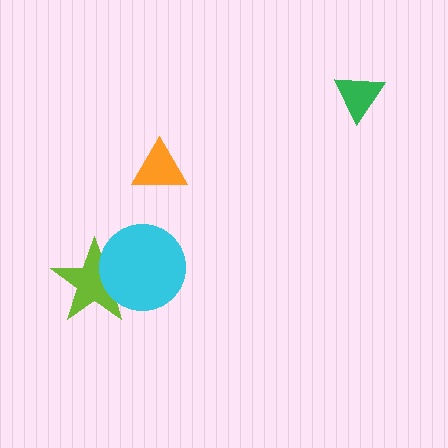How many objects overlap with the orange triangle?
0 objects overlap with the orange triangle.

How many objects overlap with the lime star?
1 object overlaps with the lime star.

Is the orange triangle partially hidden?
No, no other shape covers it.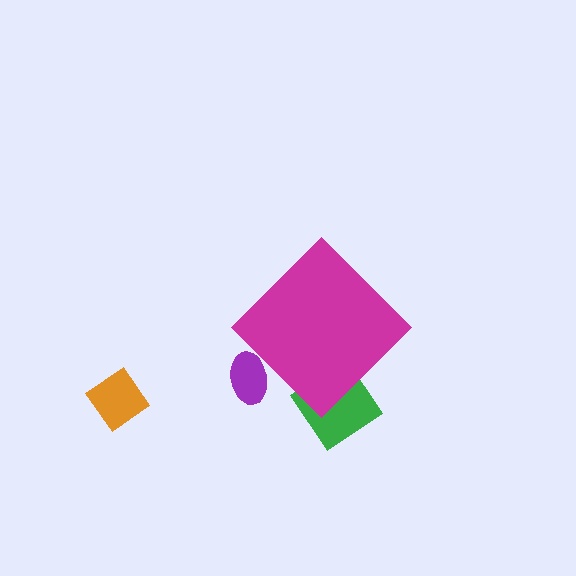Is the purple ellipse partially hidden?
Yes, the purple ellipse is partially hidden behind the magenta diamond.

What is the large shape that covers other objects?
A magenta diamond.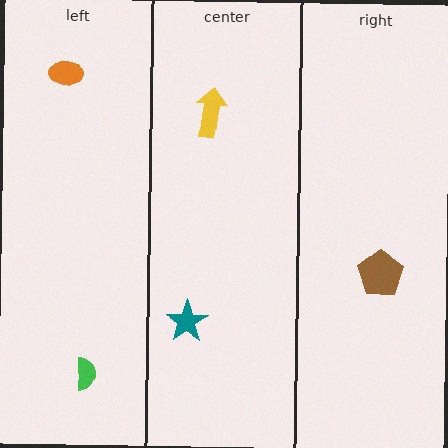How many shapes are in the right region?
1.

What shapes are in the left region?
The orange ellipse, the green semicircle.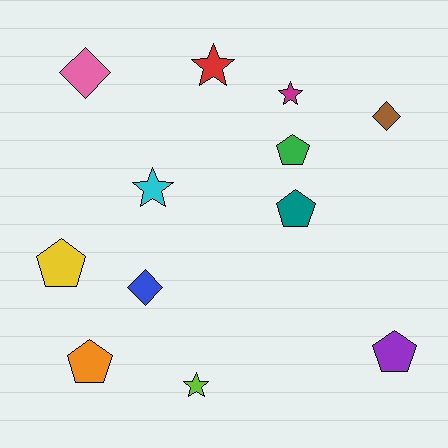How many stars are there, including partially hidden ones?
There are 4 stars.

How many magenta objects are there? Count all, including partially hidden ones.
There is 1 magenta object.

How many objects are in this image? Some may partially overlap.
There are 12 objects.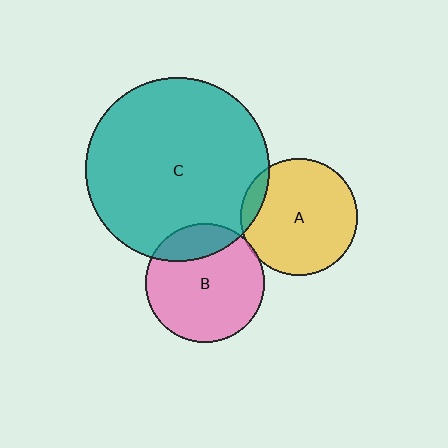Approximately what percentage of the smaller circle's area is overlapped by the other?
Approximately 20%.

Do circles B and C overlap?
Yes.